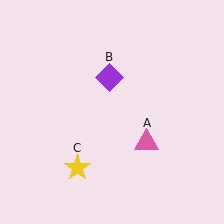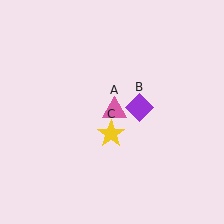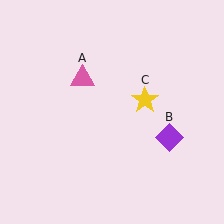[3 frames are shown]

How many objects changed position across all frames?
3 objects changed position: pink triangle (object A), purple diamond (object B), yellow star (object C).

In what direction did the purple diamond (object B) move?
The purple diamond (object B) moved down and to the right.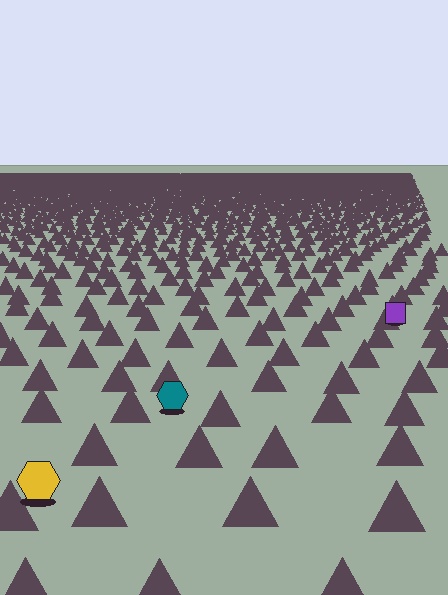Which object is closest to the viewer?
The yellow hexagon is closest. The texture marks near it are larger and more spread out.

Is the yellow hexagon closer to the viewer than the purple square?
Yes. The yellow hexagon is closer — you can tell from the texture gradient: the ground texture is coarser near it.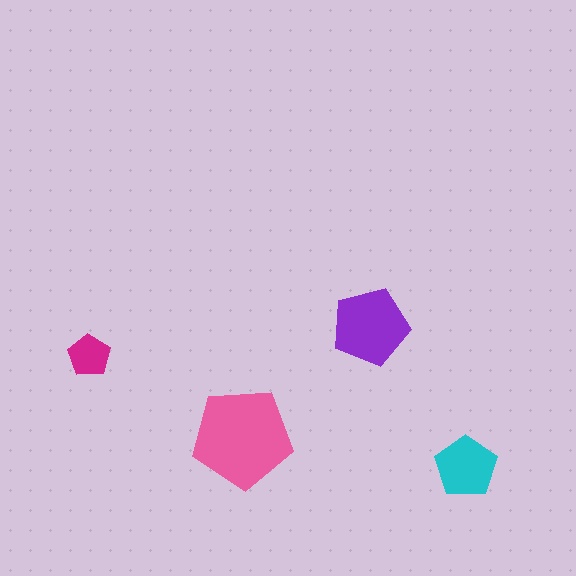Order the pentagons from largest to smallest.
the pink one, the purple one, the cyan one, the magenta one.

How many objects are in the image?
There are 4 objects in the image.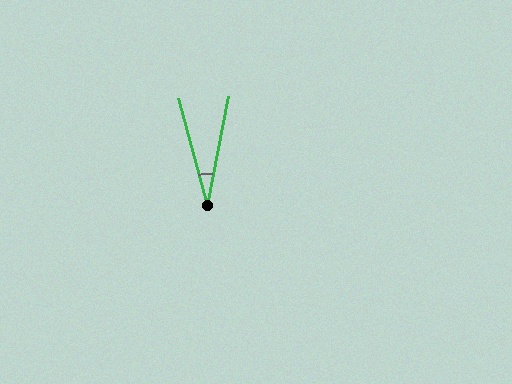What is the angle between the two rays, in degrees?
Approximately 26 degrees.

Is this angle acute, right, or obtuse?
It is acute.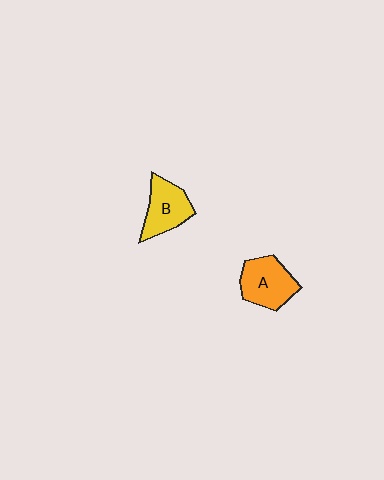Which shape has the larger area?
Shape A (orange).